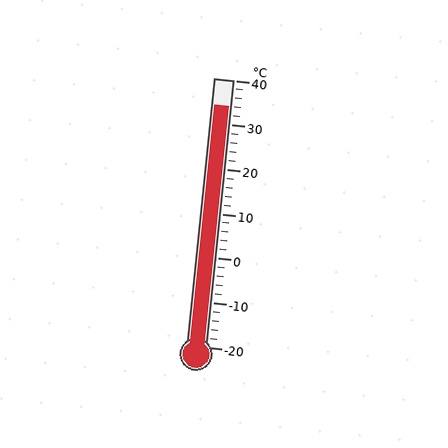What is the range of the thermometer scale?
The thermometer scale ranges from -20°C to 40°C.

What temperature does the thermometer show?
The thermometer shows approximately 34°C.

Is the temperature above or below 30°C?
The temperature is above 30°C.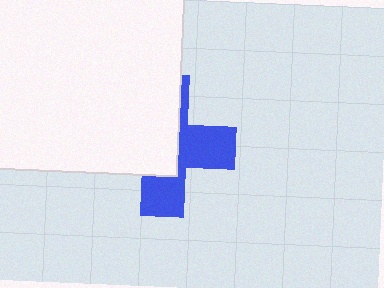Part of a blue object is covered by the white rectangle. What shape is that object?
It is a cross.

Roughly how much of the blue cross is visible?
A small part of it is visible (roughly 44%).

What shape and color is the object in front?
The object in front is a white rectangle.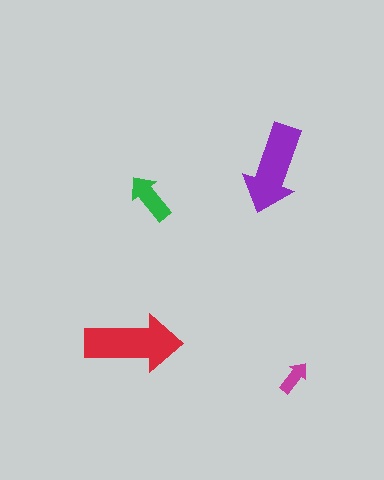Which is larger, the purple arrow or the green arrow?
The purple one.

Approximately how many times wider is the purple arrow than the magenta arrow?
About 2.5 times wider.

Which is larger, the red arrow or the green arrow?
The red one.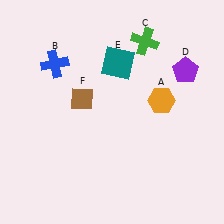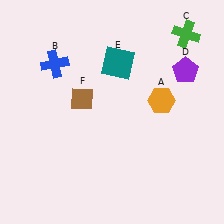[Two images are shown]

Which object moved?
The green cross (C) moved right.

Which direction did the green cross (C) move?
The green cross (C) moved right.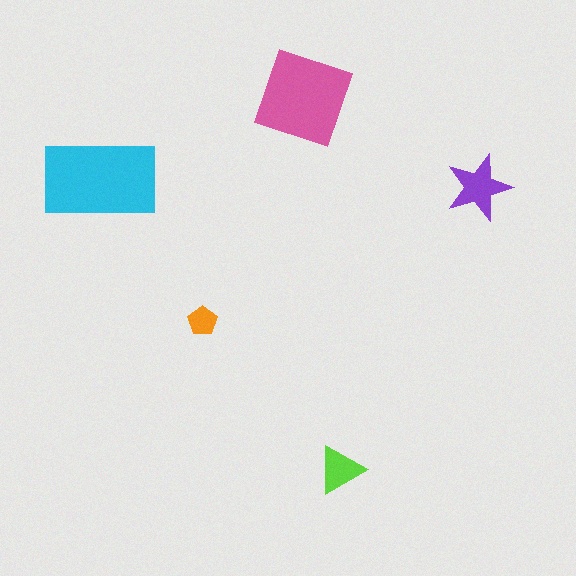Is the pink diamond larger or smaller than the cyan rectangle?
Smaller.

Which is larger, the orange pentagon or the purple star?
The purple star.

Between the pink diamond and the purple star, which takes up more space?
The pink diamond.